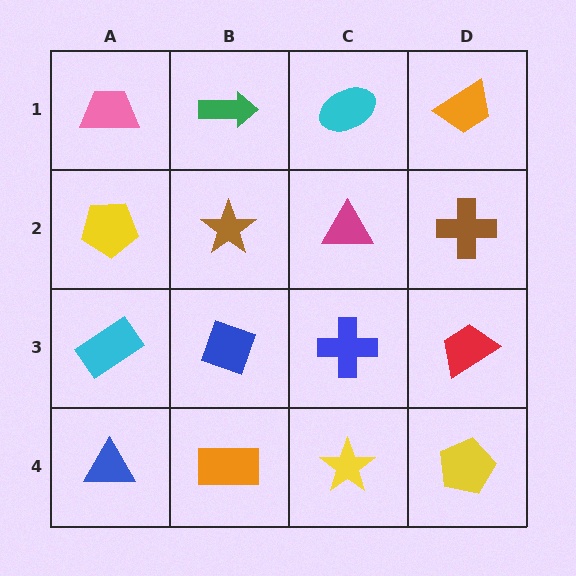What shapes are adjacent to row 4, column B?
A blue diamond (row 3, column B), a blue triangle (row 4, column A), a yellow star (row 4, column C).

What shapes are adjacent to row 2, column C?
A cyan ellipse (row 1, column C), a blue cross (row 3, column C), a brown star (row 2, column B), a brown cross (row 2, column D).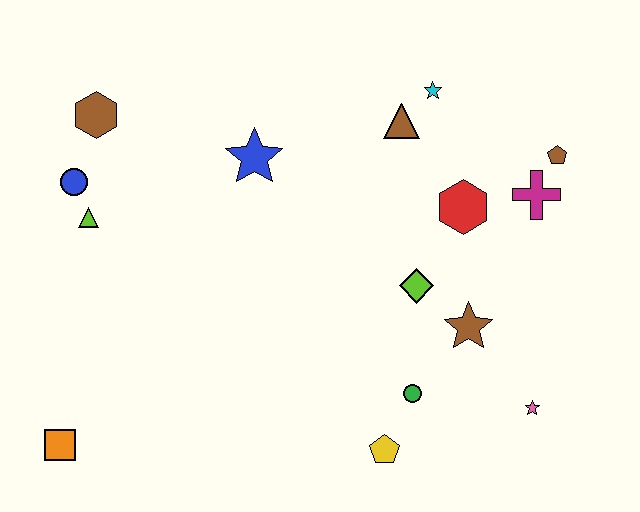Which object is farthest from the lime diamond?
The orange square is farthest from the lime diamond.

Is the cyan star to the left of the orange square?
No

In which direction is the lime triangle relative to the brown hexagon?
The lime triangle is below the brown hexagon.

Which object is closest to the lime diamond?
The brown star is closest to the lime diamond.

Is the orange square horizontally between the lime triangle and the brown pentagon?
No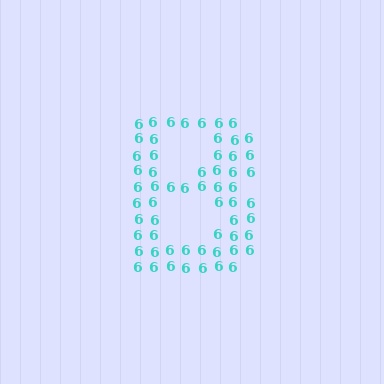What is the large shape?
The large shape is the letter B.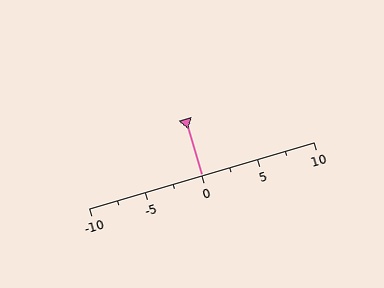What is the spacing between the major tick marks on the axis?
The major ticks are spaced 5 apart.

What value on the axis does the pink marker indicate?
The marker indicates approximately 0.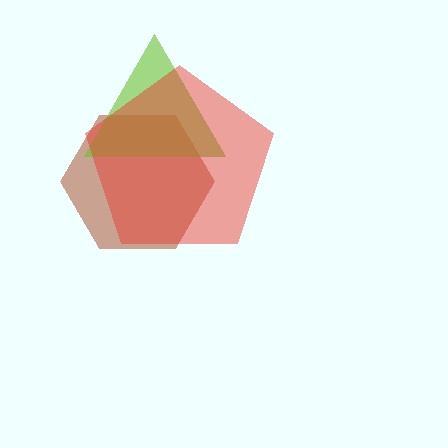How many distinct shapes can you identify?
There are 3 distinct shapes: a brown hexagon, a lime triangle, a red pentagon.